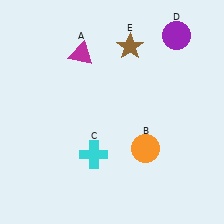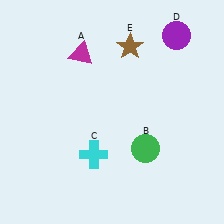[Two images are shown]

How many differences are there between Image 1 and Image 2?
There is 1 difference between the two images.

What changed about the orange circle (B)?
In Image 1, B is orange. In Image 2, it changed to green.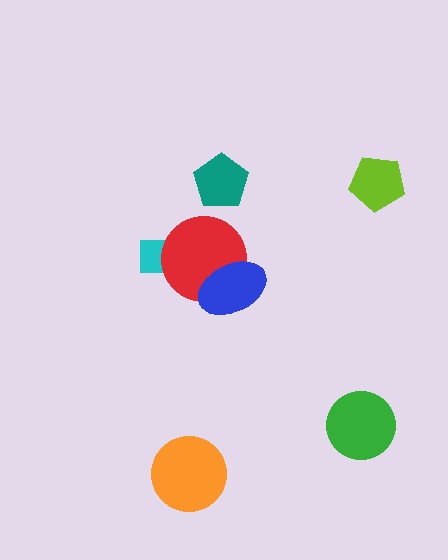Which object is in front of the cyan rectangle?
The red circle is in front of the cyan rectangle.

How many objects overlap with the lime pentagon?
0 objects overlap with the lime pentagon.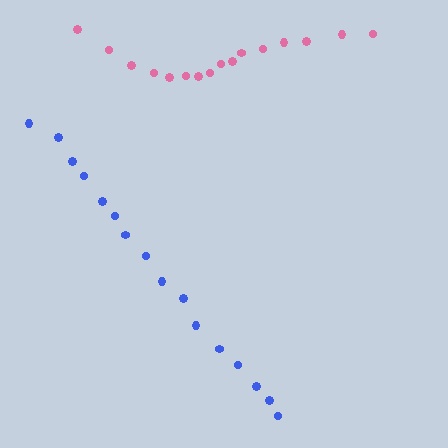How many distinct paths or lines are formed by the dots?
There are 2 distinct paths.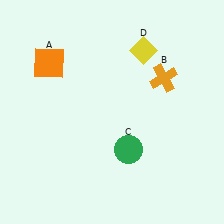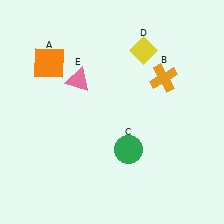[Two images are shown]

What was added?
A pink triangle (E) was added in Image 2.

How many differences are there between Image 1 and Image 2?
There is 1 difference between the two images.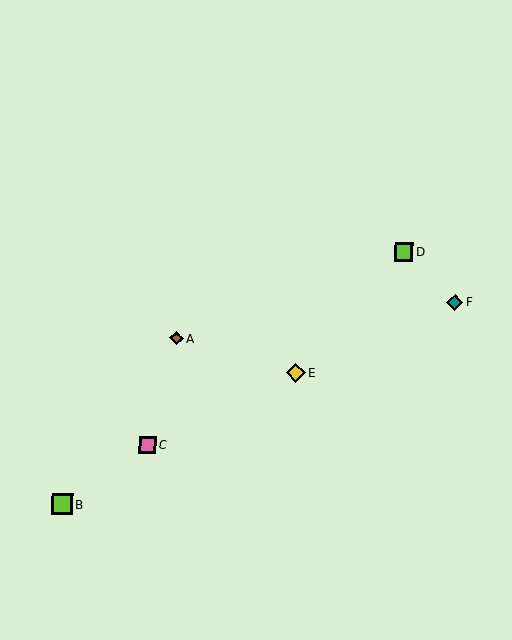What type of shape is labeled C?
Shape C is a pink square.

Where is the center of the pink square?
The center of the pink square is at (148, 445).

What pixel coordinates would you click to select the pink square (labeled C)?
Click at (148, 445) to select the pink square C.